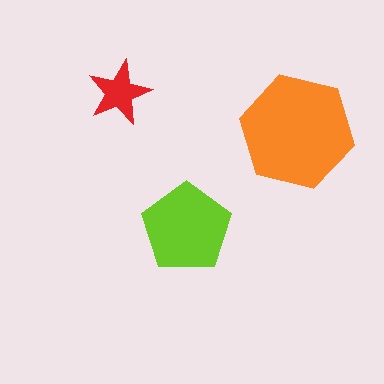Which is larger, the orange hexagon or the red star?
The orange hexagon.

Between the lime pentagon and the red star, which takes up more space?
The lime pentagon.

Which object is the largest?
The orange hexagon.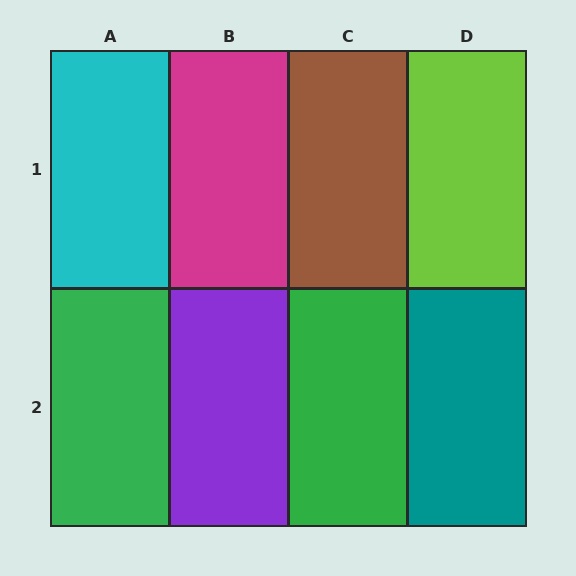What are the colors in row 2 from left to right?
Green, purple, green, teal.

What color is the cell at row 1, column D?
Lime.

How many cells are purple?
1 cell is purple.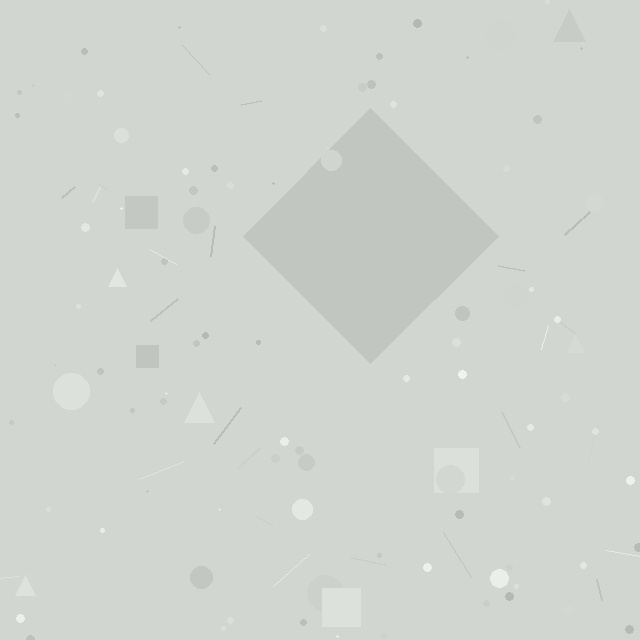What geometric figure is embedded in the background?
A diamond is embedded in the background.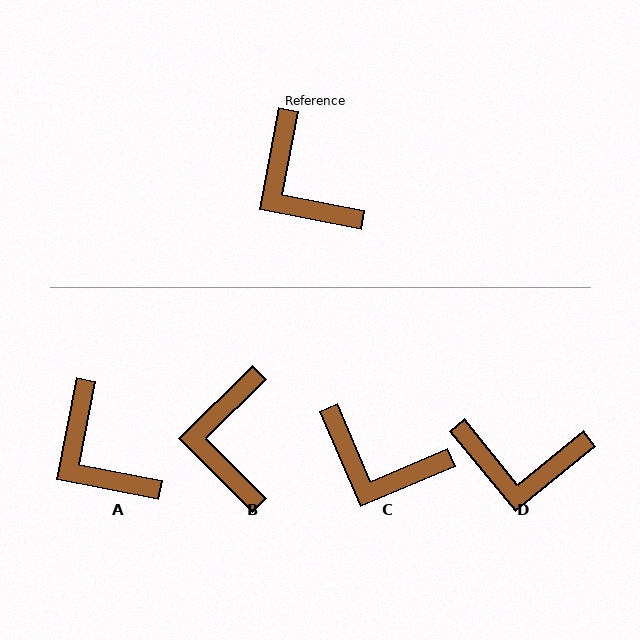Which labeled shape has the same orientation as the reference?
A.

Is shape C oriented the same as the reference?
No, it is off by about 34 degrees.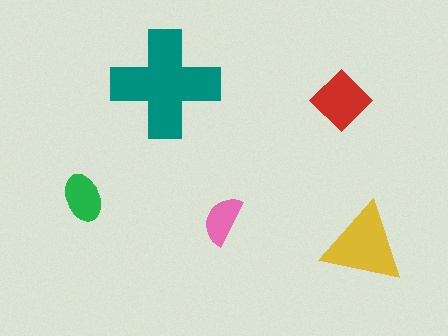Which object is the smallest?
The pink semicircle.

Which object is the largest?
The teal cross.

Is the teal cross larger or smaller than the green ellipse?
Larger.